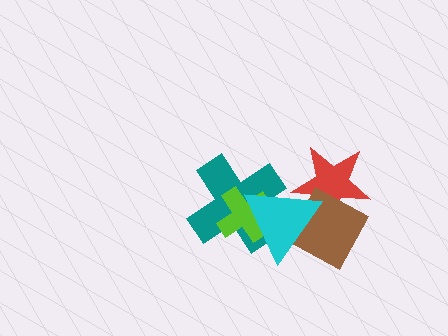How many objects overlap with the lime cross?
2 objects overlap with the lime cross.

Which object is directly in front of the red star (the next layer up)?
The brown square is directly in front of the red star.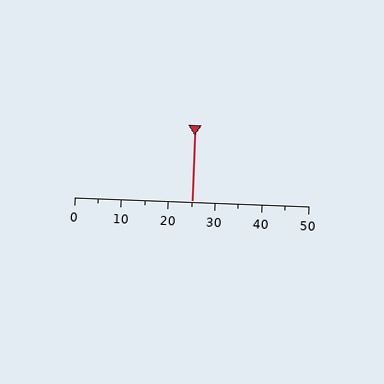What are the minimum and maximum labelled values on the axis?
The axis runs from 0 to 50.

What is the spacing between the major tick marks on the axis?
The major ticks are spaced 10 apart.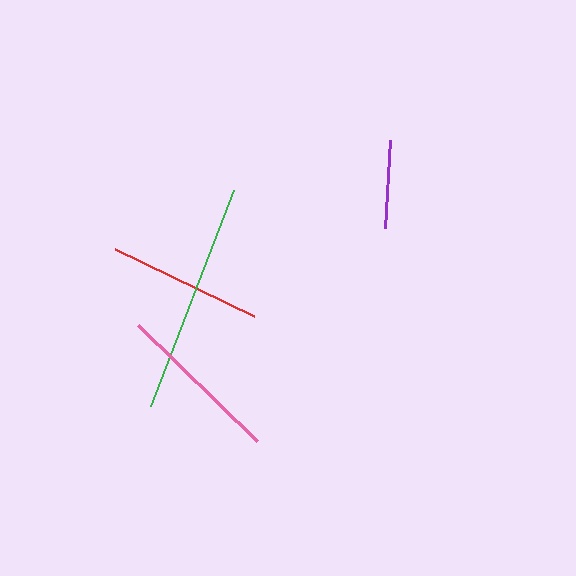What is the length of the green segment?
The green segment is approximately 231 pixels long.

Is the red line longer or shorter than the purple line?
The red line is longer than the purple line.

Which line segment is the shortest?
The purple line is the shortest at approximately 88 pixels.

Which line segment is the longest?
The green line is the longest at approximately 231 pixels.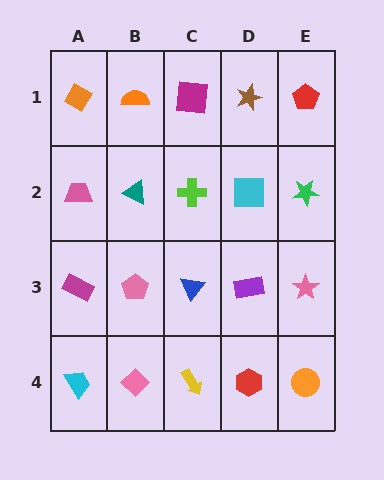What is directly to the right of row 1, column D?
A red pentagon.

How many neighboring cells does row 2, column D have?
4.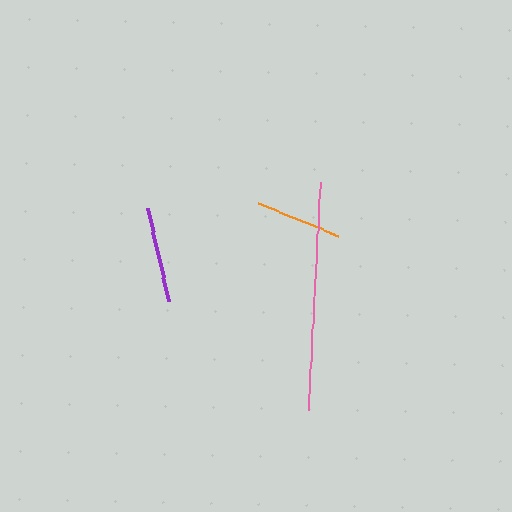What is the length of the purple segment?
The purple segment is approximately 96 pixels long.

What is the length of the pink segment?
The pink segment is approximately 228 pixels long.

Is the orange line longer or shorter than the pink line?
The pink line is longer than the orange line.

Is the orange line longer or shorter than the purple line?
The purple line is longer than the orange line.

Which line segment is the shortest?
The orange line is the shortest at approximately 86 pixels.